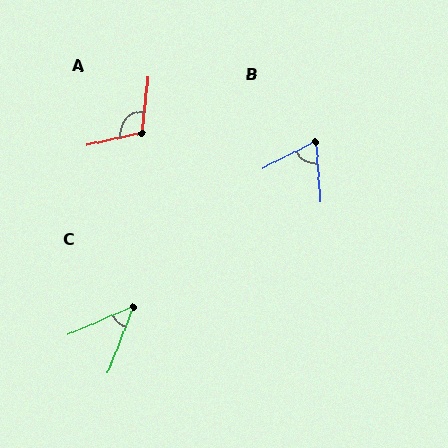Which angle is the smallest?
C, at approximately 45 degrees.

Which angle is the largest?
A, at approximately 109 degrees.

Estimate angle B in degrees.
Approximately 67 degrees.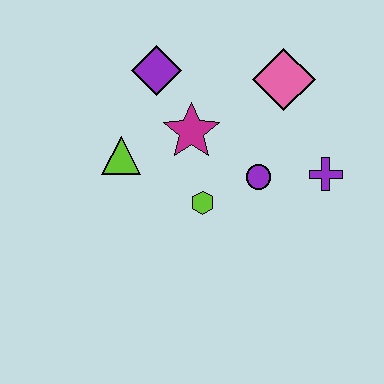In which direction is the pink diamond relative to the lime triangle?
The pink diamond is to the right of the lime triangle.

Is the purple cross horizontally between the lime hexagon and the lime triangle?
No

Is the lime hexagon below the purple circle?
Yes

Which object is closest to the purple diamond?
The magenta star is closest to the purple diamond.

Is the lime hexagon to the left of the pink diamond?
Yes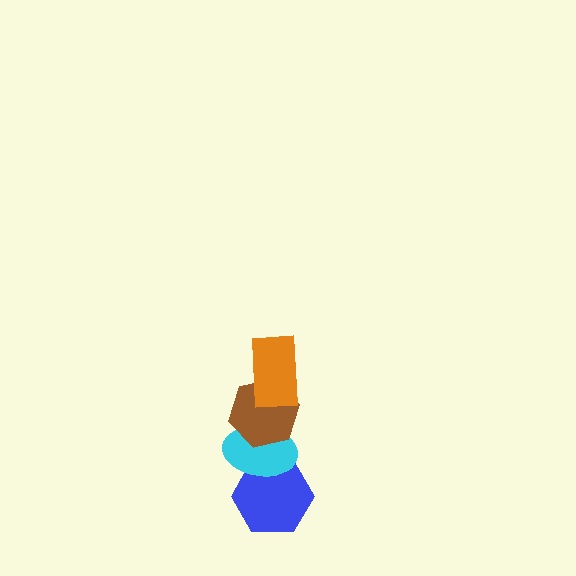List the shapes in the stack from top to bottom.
From top to bottom: the orange rectangle, the brown hexagon, the cyan ellipse, the blue hexagon.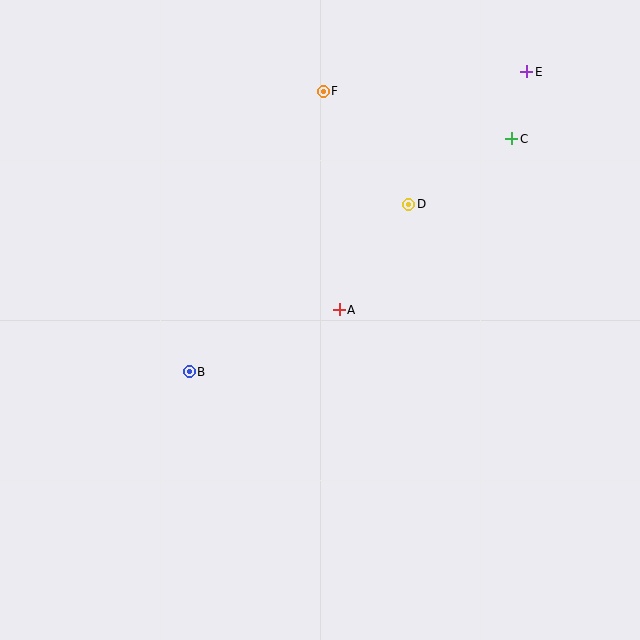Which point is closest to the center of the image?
Point A at (339, 310) is closest to the center.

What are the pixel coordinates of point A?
Point A is at (339, 310).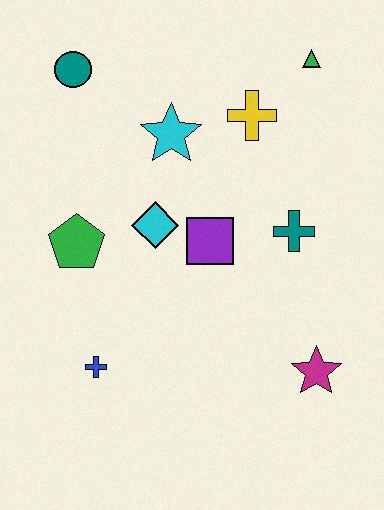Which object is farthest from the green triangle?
The blue cross is farthest from the green triangle.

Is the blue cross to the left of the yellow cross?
Yes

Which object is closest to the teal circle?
The cyan star is closest to the teal circle.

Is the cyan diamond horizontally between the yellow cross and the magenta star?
No